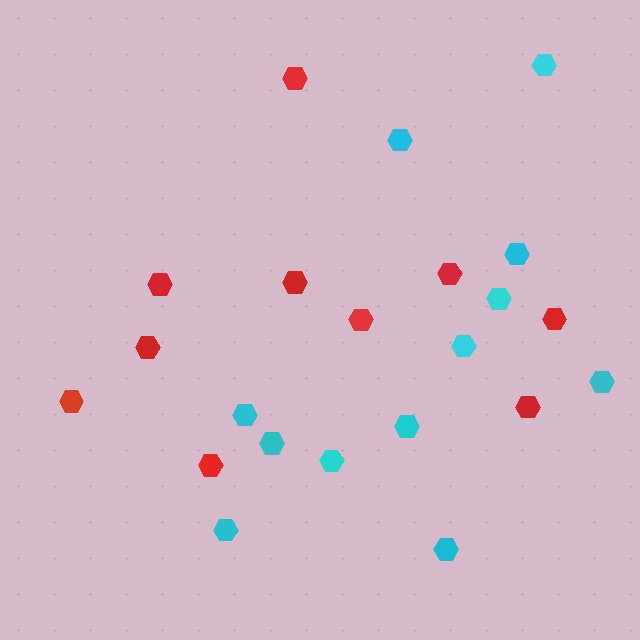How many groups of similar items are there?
There are 2 groups: one group of red hexagons (10) and one group of cyan hexagons (12).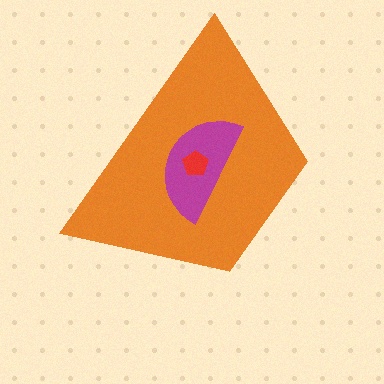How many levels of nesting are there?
3.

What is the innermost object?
The red pentagon.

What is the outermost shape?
The orange trapezoid.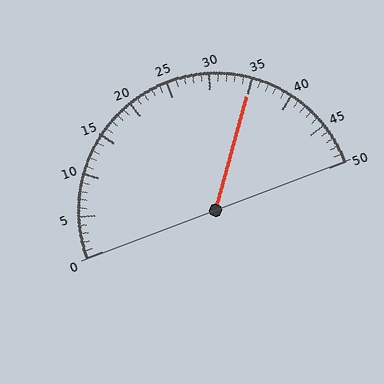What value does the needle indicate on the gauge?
The needle indicates approximately 35.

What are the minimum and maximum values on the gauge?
The gauge ranges from 0 to 50.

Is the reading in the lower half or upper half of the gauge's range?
The reading is in the upper half of the range (0 to 50).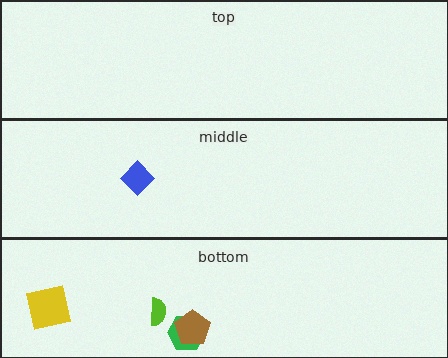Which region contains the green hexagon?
The bottom region.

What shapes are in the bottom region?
The green hexagon, the lime semicircle, the brown pentagon, the yellow square.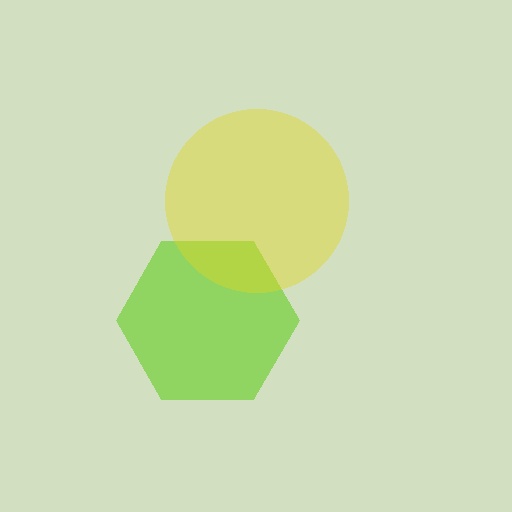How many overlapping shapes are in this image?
There are 2 overlapping shapes in the image.